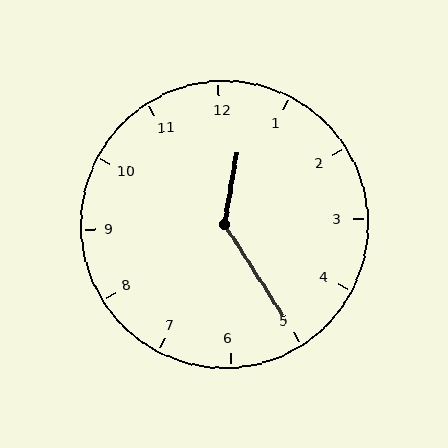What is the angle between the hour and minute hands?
Approximately 138 degrees.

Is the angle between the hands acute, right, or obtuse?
It is obtuse.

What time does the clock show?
12:25.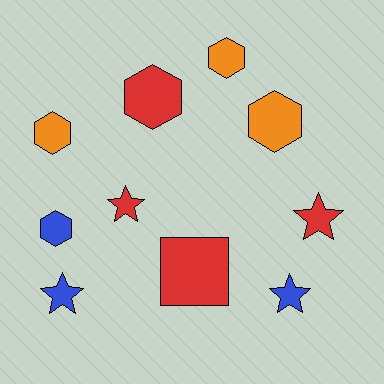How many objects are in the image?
There are 10 objects.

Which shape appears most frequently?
Hexagon, with 5 objects.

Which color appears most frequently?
Red, with 4 objects.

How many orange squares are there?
There are no orange squares.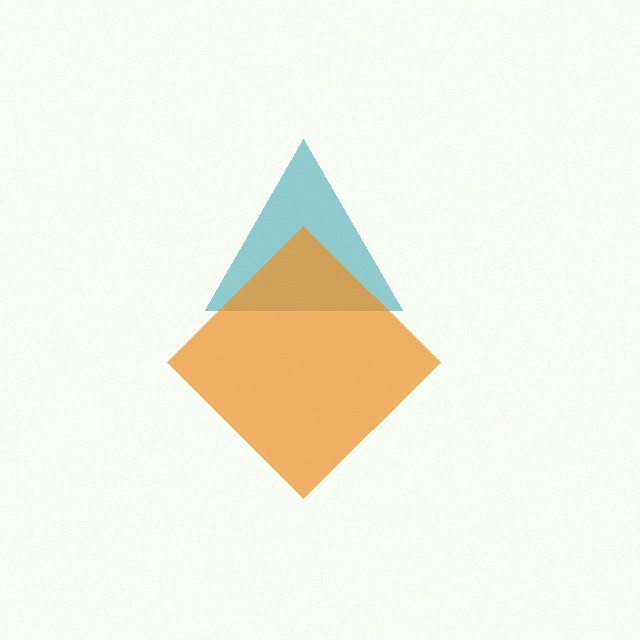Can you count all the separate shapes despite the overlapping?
Yes, there are 2 separate shapes.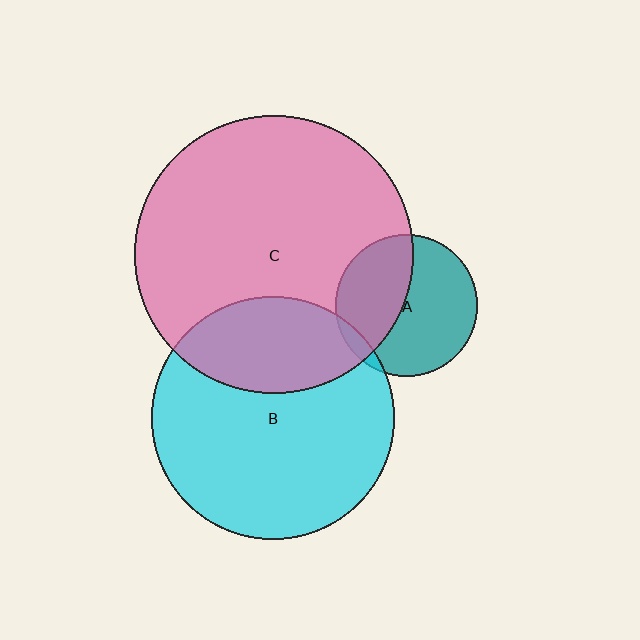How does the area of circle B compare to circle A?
Approximately 2.9 times.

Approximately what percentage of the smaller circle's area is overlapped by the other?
Approximately 5%.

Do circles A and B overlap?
Yes.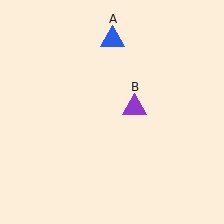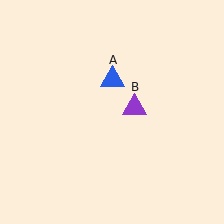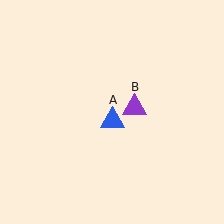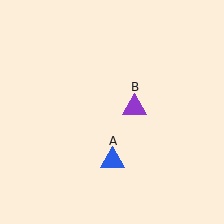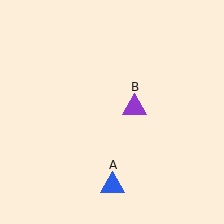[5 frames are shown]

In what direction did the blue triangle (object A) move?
The blue triangle (object A) moved down.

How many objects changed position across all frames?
1 object changed position: blue triangle (object A).